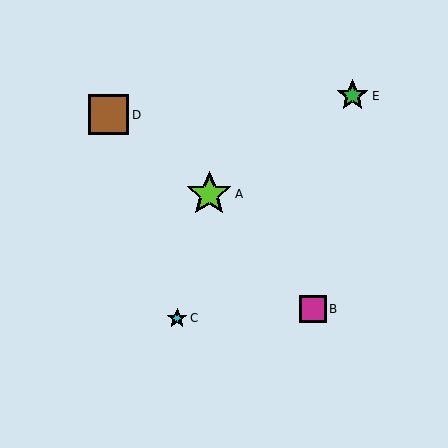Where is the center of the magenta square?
The center of the magenta square is at (313, 309).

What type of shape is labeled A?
Shape A is a lime star.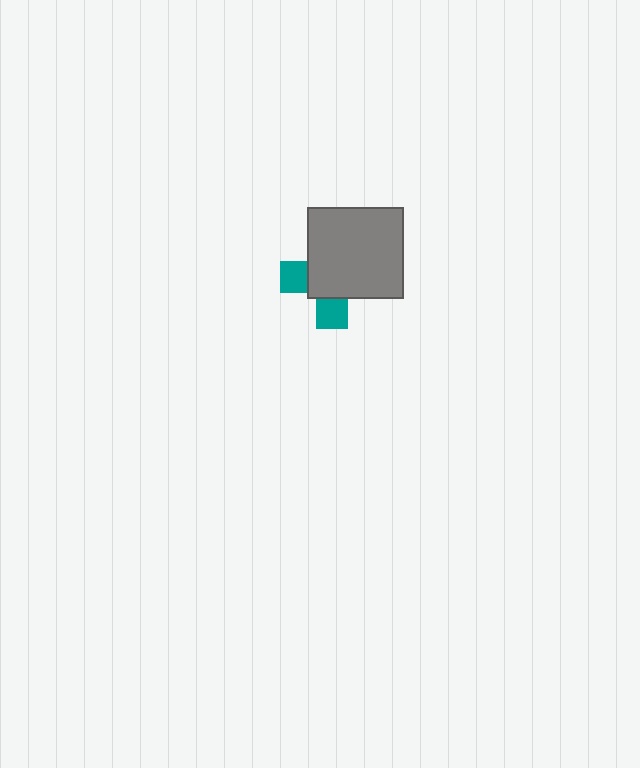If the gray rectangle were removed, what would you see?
You would see the complete teal cross.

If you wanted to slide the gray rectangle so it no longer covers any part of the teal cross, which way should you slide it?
Slide it toward the upper-right — that is the most direct way to separate the two shapes.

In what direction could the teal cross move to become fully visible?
The teal cross could move toward the lower-left. That would shift it out from behind the gray rectangle entirely.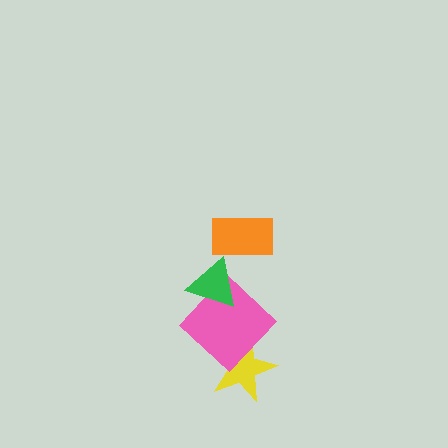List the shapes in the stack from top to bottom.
From top to bottom: the orange rectangle, the green triangle, the pink diamond, the yellow star.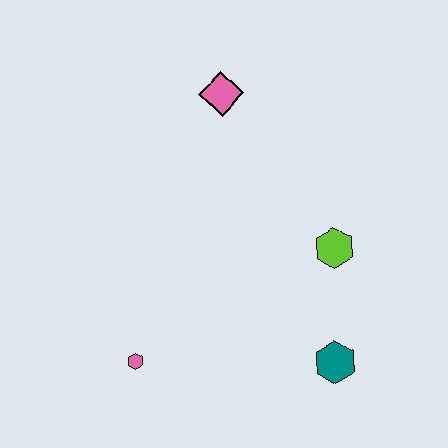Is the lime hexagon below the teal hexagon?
No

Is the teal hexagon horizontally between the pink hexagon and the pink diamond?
No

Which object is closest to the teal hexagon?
The lime hexagon is closest to the teal hexagon.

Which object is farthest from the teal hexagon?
The pink diamond is farthest from the teal hexagon.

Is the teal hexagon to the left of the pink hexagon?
No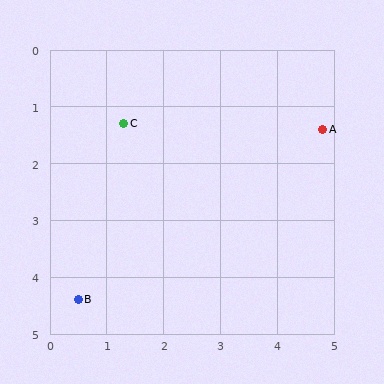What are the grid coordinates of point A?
Point A is at approximately (4.8, 1.4).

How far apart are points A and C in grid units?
Points A and C are about 3.5 grid units apart.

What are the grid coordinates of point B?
Point B is at approximately (0.5, 4.4).